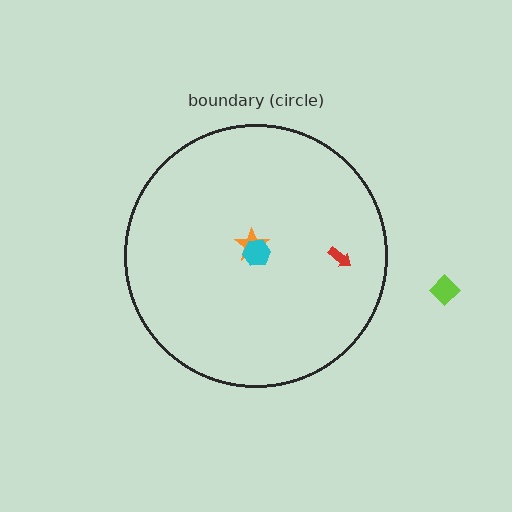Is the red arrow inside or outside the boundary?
Inside.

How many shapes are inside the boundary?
3 inside, 1 outside.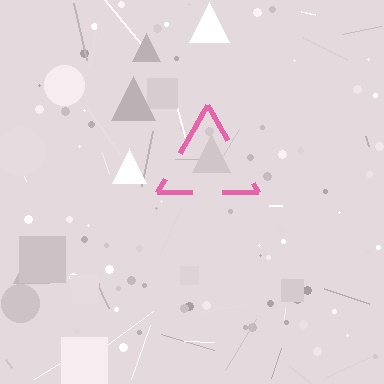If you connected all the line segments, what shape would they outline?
They would outline a triangle.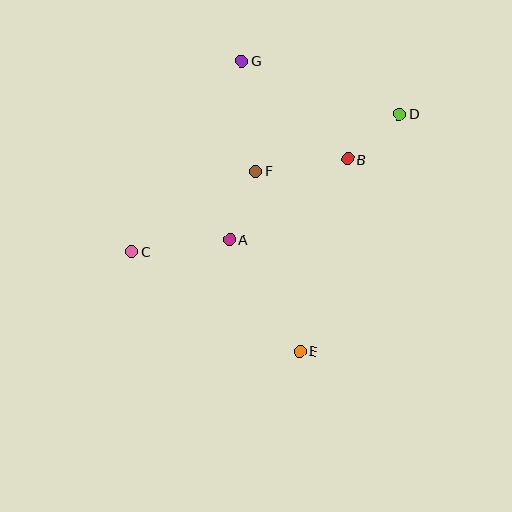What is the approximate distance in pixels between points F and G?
The distance between F and G is approximately 111 pixels.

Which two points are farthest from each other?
Points C and D are farthest from each other.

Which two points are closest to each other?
Points B and D are closest to each other.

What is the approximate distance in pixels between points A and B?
The distance between A and B is approximately 143 pixels.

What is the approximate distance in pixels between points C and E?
The distance between C and E is approximately 195 pixels.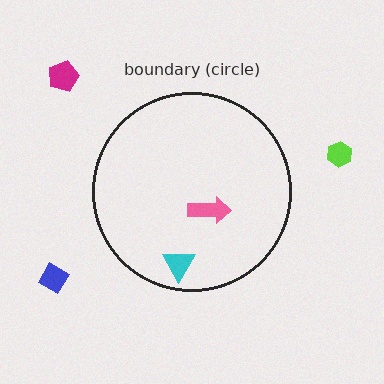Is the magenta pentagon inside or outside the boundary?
Outside.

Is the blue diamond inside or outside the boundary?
Outside.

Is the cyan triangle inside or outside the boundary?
Inside.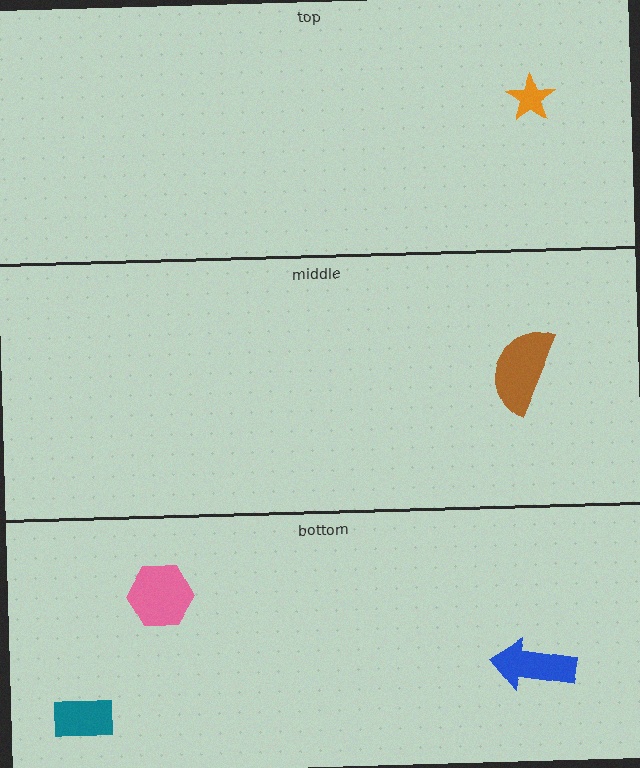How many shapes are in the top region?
1.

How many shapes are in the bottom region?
3.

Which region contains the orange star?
The top region.